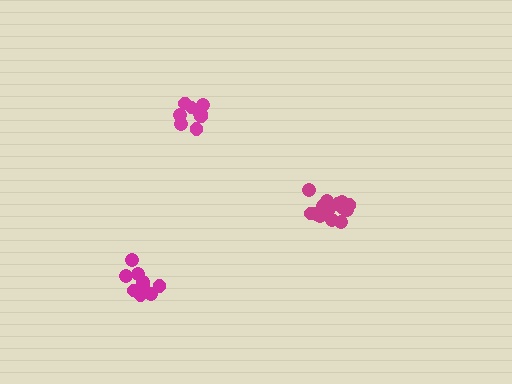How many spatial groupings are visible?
There are 3 spatial groupings.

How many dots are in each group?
Group 1: 16 dots, Group 2: 10 dots, Group 3: 10 dots (36 total).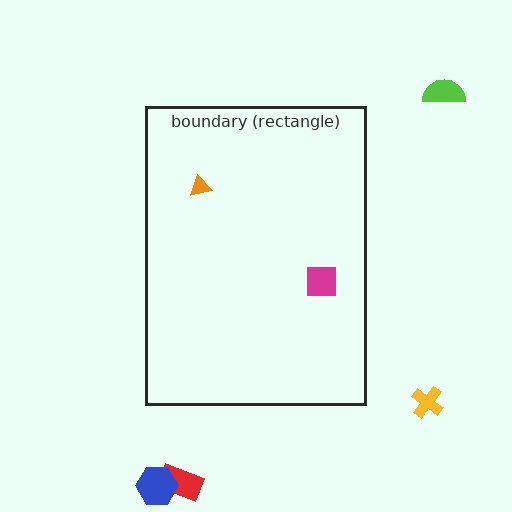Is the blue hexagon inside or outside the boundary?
Outside.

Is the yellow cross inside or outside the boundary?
Outside.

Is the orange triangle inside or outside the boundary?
Inside.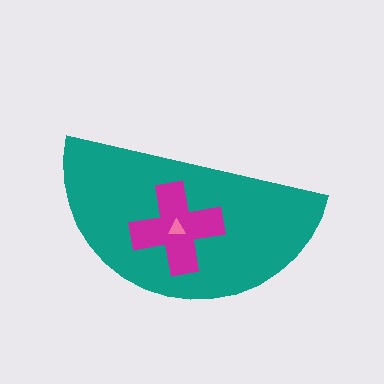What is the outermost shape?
The teal semicircle.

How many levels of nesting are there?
3.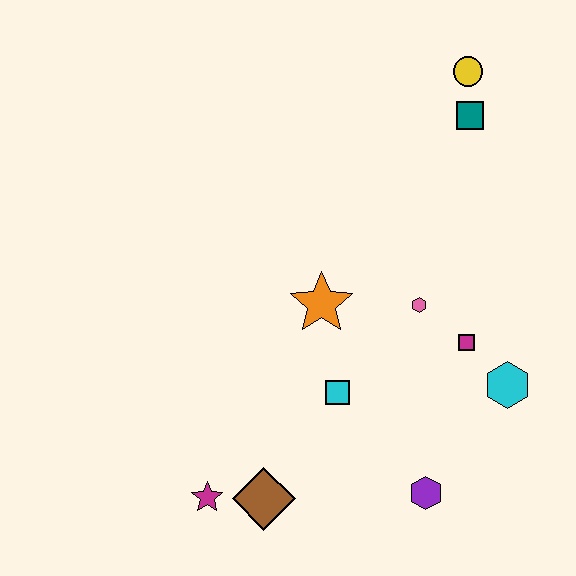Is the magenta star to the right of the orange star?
No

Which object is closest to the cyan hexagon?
The magenta square is closest to the cyan hexagon.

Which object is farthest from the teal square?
The magenta star is farthest from the teal square.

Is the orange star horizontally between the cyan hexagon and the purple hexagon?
No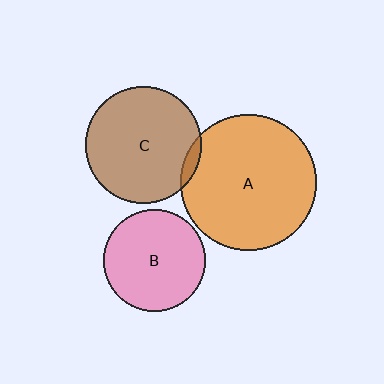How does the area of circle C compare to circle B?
Approximately 1.3 times.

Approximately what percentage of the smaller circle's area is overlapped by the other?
Approximately 5%.